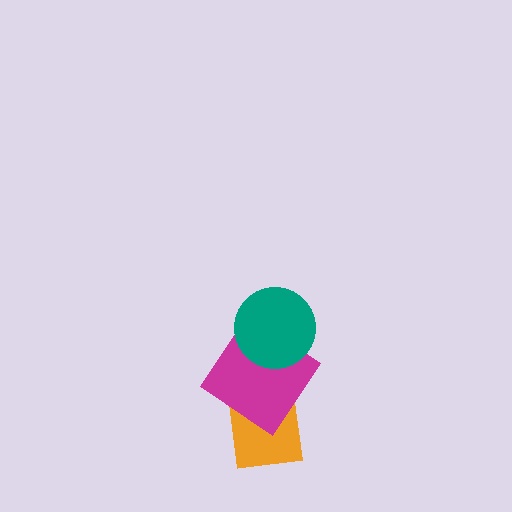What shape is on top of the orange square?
The magenta diamond is on top of the orange square.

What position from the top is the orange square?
The orange square is 3rd from the top.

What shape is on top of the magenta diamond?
The teal circle is on top of the magenta diamond.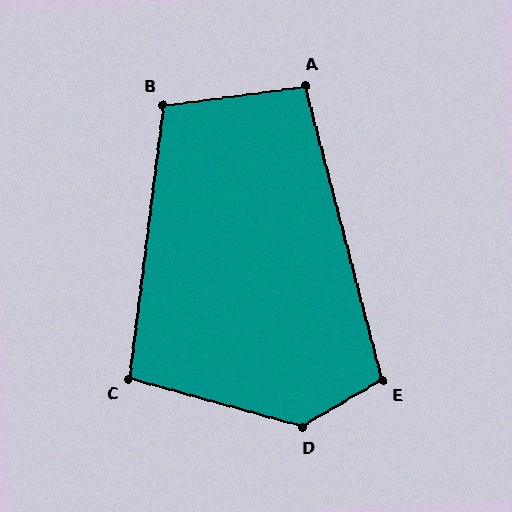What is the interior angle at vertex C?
Approximately 98 degrees (obtuse).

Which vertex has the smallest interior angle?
A, at approximately 97 degrees.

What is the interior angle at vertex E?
Approximately 106 degrees (obtuse).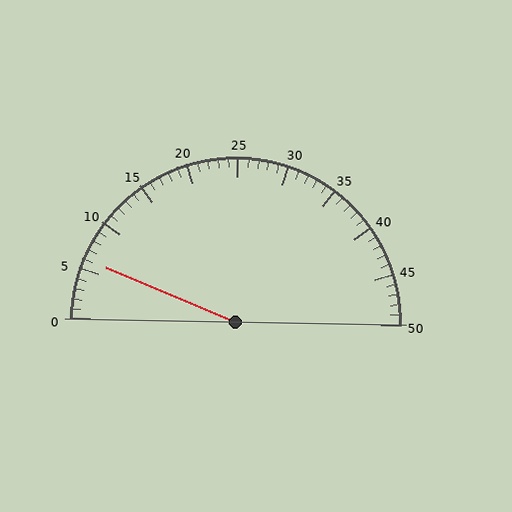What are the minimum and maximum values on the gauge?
The gauge ranges from 0 to 50.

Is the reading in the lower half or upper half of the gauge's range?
The reading is in the lower half of the range (0 to 50).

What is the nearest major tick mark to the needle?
The nearest major tick mark is 5.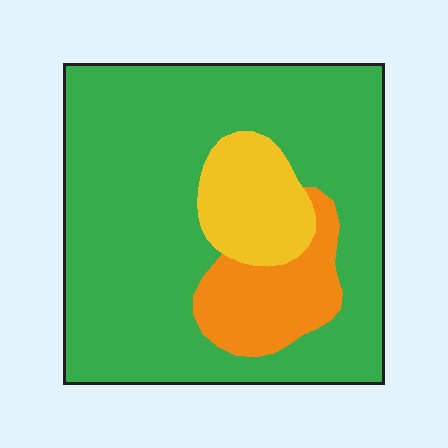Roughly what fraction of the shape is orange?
Orange covers around 15% of the shape.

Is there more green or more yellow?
Green.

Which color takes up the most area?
Green, at roughly 75%.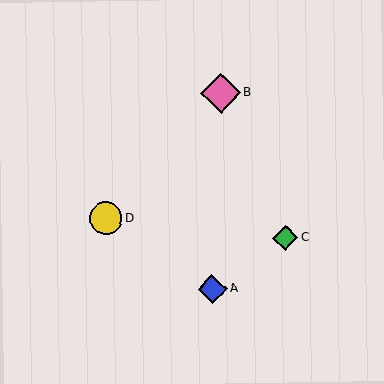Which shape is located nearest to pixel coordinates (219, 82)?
The pink diamond (labeled B) at (221, 93) is nearest to that location.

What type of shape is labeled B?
Shape B is a pink diamond.